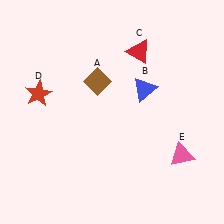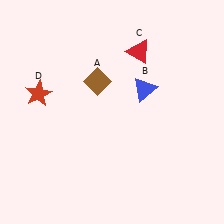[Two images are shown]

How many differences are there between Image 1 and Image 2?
There is 1 difference between the two images.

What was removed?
The pink triangle (E) was removed in Image 2.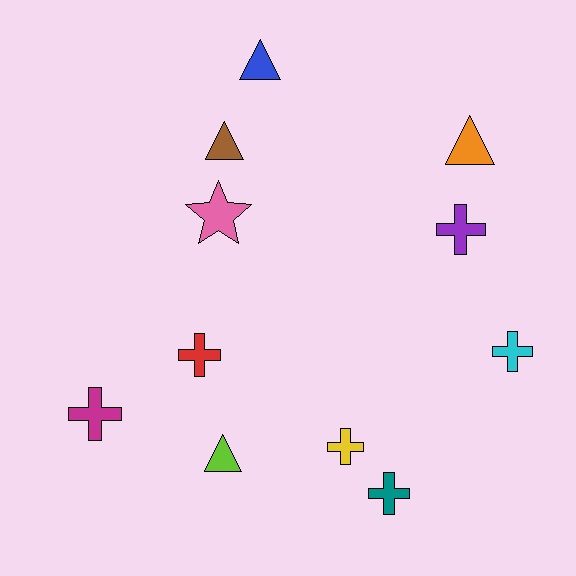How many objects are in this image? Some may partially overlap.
There are 11 objects.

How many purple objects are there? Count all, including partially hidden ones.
There is 1 purple object.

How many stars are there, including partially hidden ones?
There is 1 star.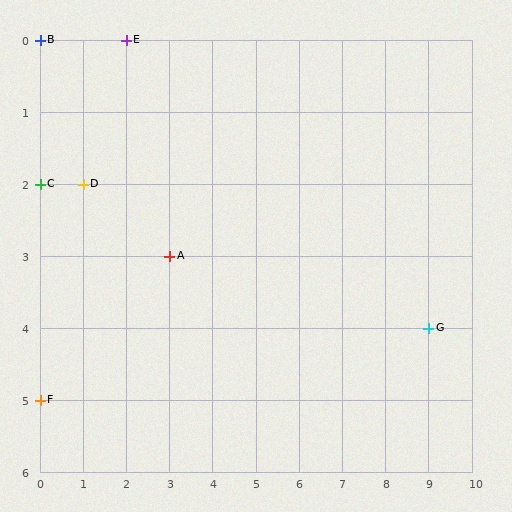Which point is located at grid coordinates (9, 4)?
Point G is at (9, 4).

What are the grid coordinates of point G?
Point G is at grid coordinates (9, 4).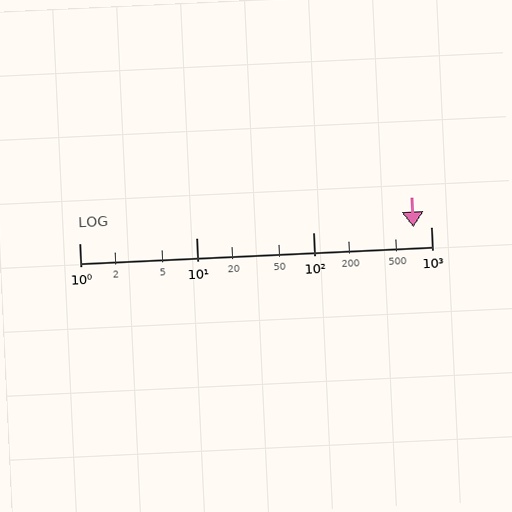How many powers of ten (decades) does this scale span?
The scale spans 3 decades, from 1 to 1000.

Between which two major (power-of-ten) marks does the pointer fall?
The pointer is between 100 and 1000.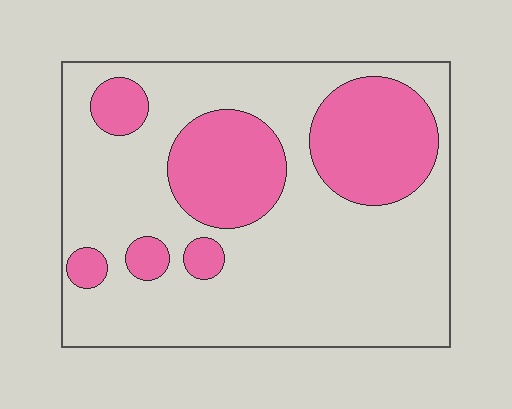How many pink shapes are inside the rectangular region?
6.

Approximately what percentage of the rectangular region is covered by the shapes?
Approximately 30%.